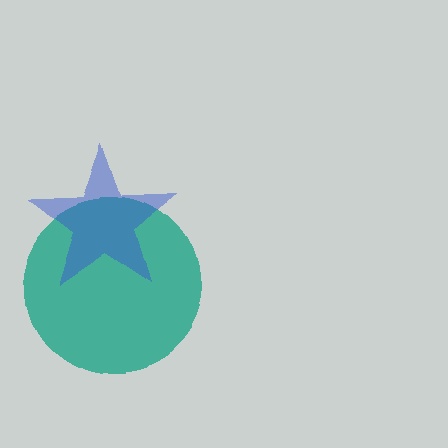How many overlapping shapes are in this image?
There are 2 overlapping shapes in the image.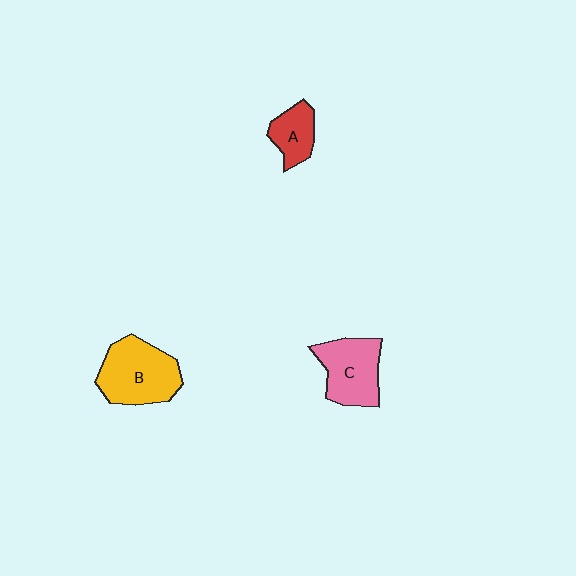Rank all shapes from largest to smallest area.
From largest to smallest: B (yellow), C (pink), A (red).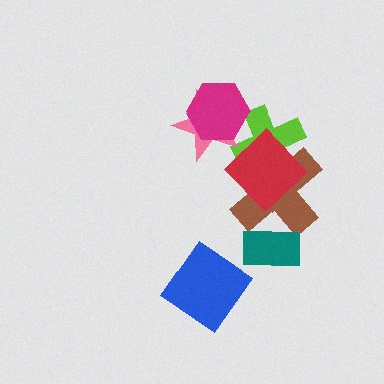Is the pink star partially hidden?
Yes, it is partially covered by another shape.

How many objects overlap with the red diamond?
2 objects overlap with the red diamond.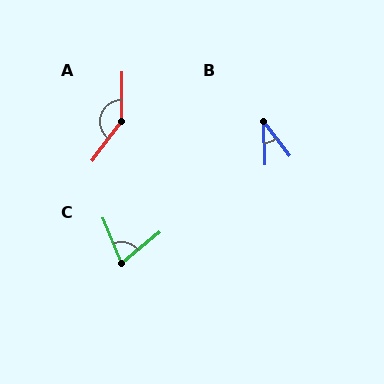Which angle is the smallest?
B, at approximately 35 degrees.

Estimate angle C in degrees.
Approximately 73 degrees.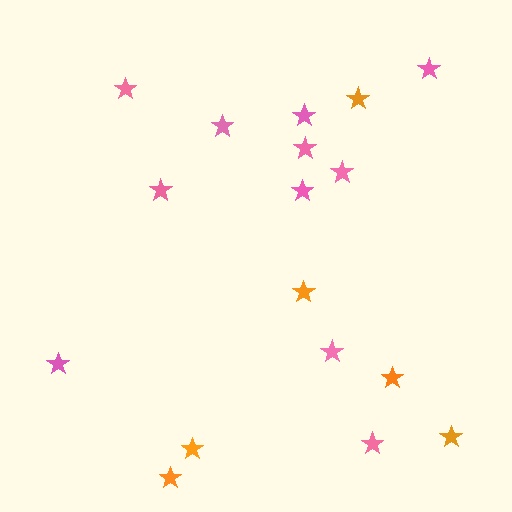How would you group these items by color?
There are 2 groups: one group of orange stars (6) and one group of pink stars (11).